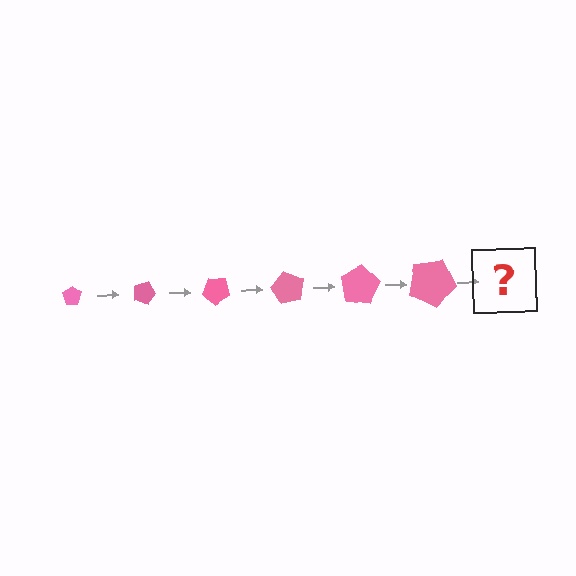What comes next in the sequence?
The next element should be a pentagon, larger than the previous one and rotated 120 degrees from the start.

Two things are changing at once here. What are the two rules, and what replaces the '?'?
The two rules are that the pentagon grows larger each step and it rotates 20 degrees each step. The '?' should be a pentagon, larger than the previous one and rotated 120 degrees from the start.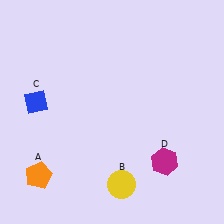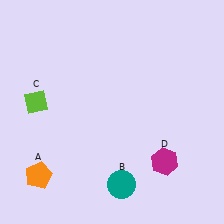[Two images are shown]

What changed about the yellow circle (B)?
In Image 1, B is yellow. In Image 2, it changed to teal.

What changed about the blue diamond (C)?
In Image 1, C is blue. In Image 2, it changed to lime.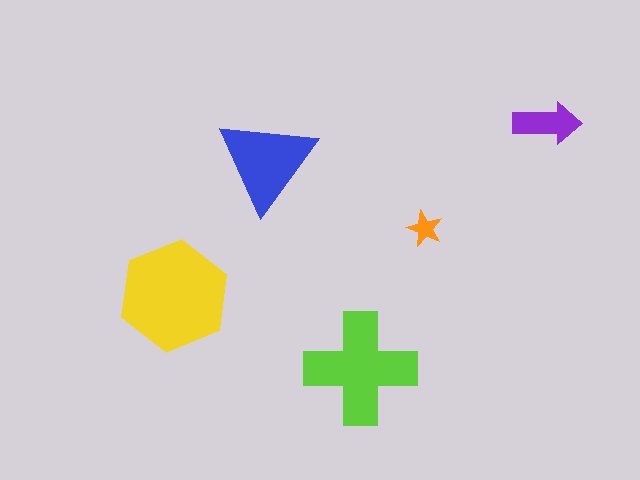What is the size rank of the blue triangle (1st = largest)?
3rd.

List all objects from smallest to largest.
The orange star, the purple arrow, the blue triangle, the lime cross, the yellow hexagon.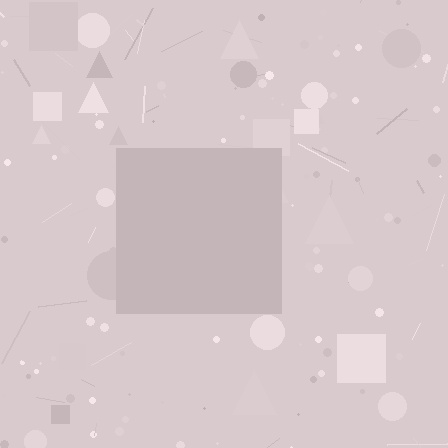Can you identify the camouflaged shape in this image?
The camouflaged shape is a square.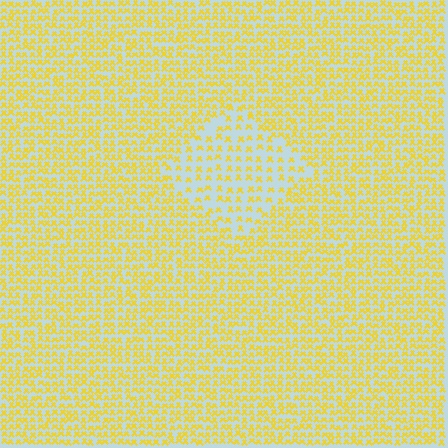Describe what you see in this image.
The image contains small yellow elements arranged at two different densities. A diamond-shaped region is visible where the elements are less densely packed than the surrounding area.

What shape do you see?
I see a diamond.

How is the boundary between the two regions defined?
The boundary is defined by a change in element density (approximately 2.0x ratio). All elements are the same color, size, and shape.